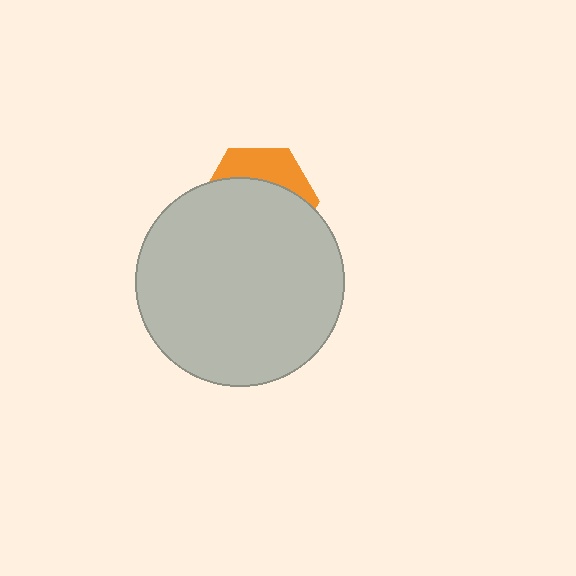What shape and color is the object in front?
The object in front is a light gray circle.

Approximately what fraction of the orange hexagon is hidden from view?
Roughly 69% of the orange hexagon is hidden behind the light gray circle.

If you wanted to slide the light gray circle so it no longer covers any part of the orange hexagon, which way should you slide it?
Slide it down — that is the most direct way to separate the two shapes.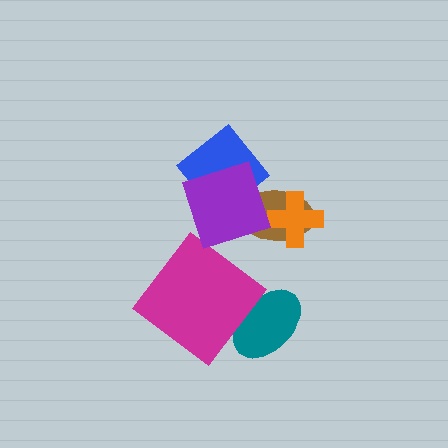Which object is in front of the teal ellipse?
The magenta diamond is in front of the teal ellipse.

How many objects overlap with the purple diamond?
2 objects overlap with the purple diamond.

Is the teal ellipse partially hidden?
Yes, it is partially covered by another shape.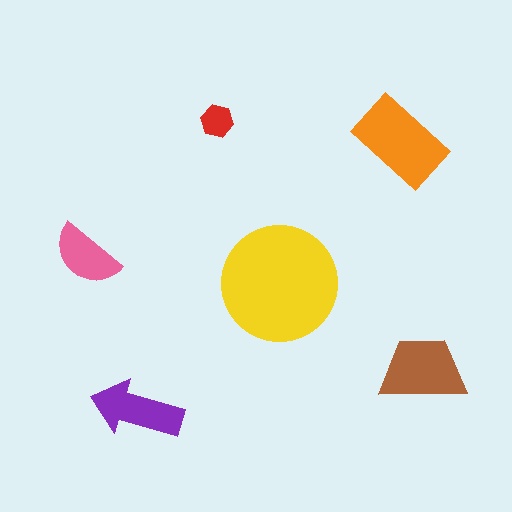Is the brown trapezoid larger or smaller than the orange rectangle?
Smaller.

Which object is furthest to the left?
The pink semicircle is leftmost.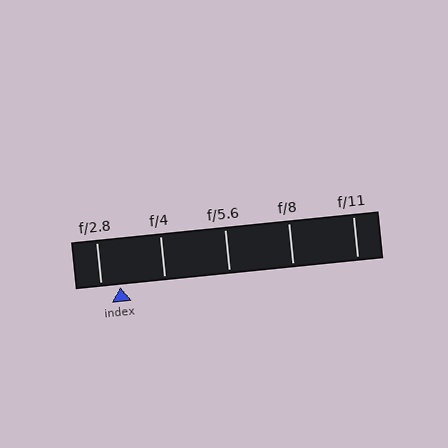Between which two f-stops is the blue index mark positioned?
The index mark is between f/2.8 and f/4.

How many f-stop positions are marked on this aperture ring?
There are 5 f-stop positions marked.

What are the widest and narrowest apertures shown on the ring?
The widest aperture shown is f/2.8 and the narrowest is f/11.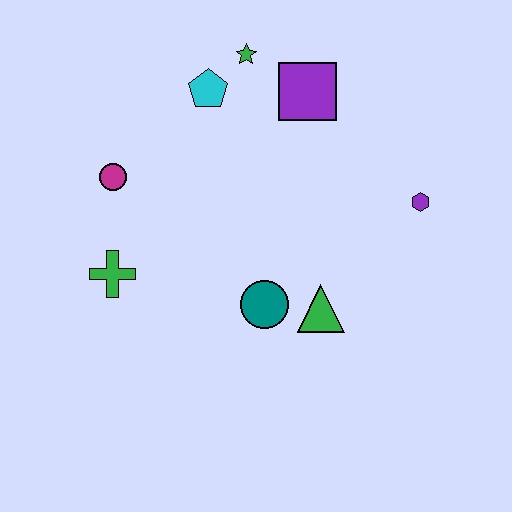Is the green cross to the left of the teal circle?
Yes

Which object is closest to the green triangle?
The teal circle is closest to the green triangle.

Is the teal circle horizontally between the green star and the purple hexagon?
Yes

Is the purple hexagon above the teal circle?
Yes